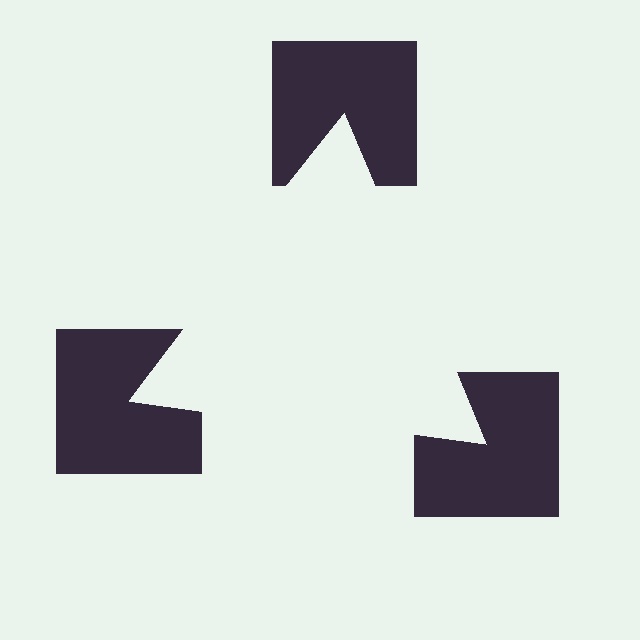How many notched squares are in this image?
There are 3 — one at each vertex of the illusory triangle.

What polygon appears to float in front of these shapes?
An illusory triangle — its edges are inferred from the aligned wedge cuts in the notched squares, not physically drawn.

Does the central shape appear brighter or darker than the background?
It typically appears slightly brighter than the background, even though no actual brightness change is drawn.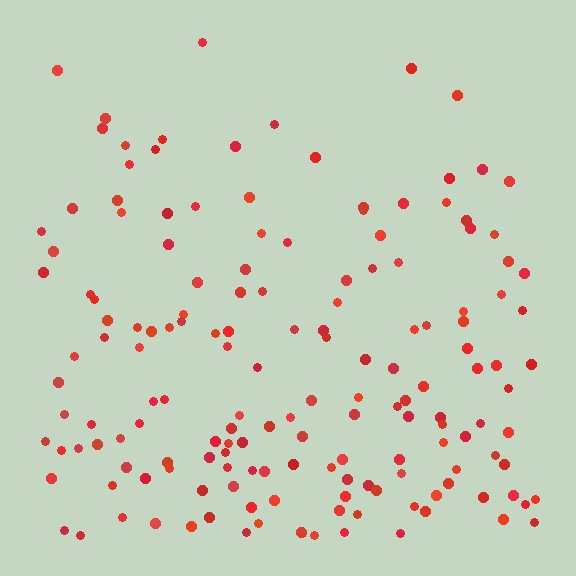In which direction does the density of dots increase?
From top to bottom, with the bottom side densest.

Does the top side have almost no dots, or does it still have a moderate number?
Still a moderate number, just noticeably fewer than the bottom.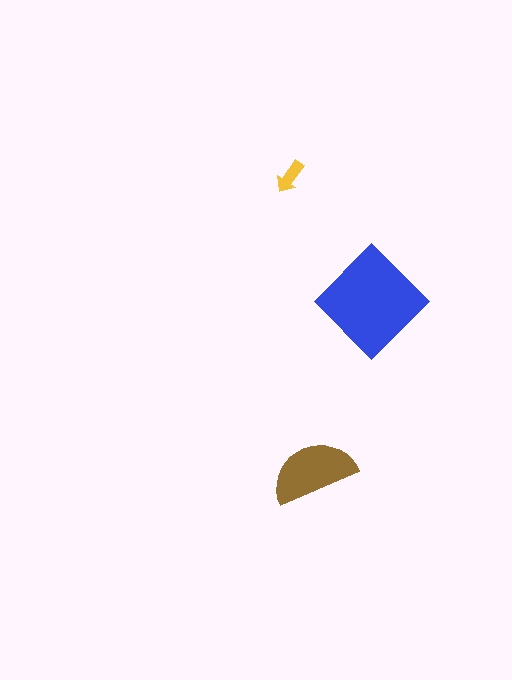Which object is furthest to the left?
The yellow arrow is leftmost.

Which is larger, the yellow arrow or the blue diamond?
The blue diamond.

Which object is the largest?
The blue diamond.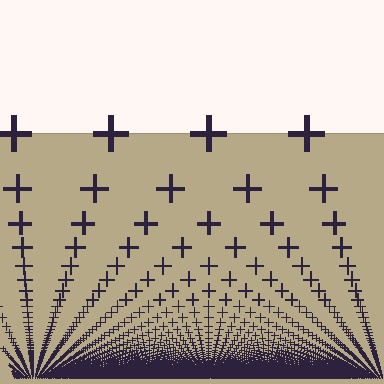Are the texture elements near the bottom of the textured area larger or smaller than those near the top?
Smaller. The gradient is inverted — elements near the bottom are smaller and denser.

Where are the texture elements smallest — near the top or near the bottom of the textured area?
Near the bottom.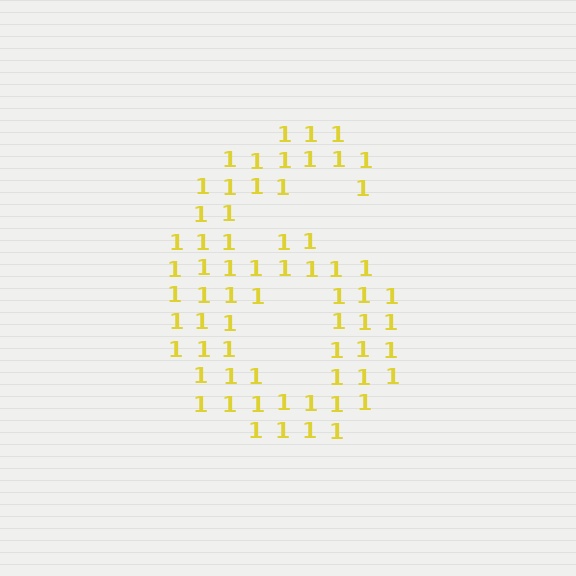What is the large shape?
The large shape is the digit 6.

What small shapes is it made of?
It is made of small digit 1's.